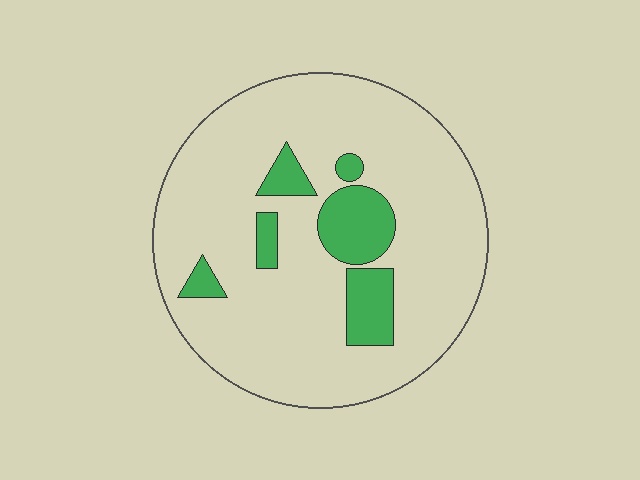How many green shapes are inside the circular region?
6.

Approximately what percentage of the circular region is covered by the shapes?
Approximately 15%.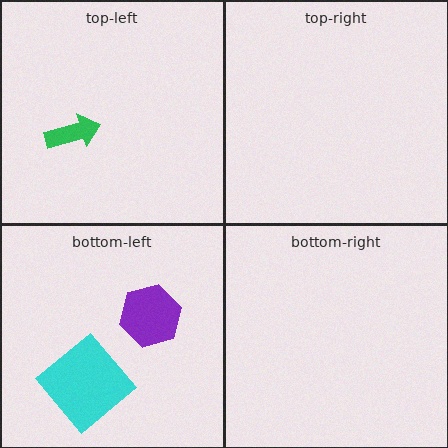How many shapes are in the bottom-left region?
2.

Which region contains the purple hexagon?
The bottom-left region.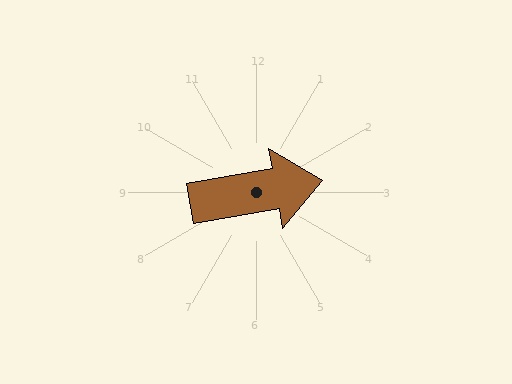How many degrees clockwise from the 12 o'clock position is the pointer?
Approximately 80 degrees.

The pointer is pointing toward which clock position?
Roughly 3 o'clock.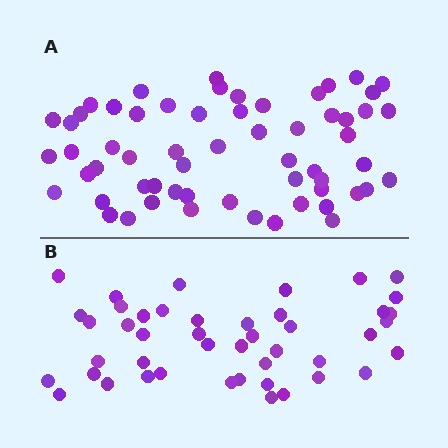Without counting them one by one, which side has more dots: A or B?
Region A (the top region) has more dots.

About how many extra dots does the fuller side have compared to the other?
Region A has approximately 15 more dots than region B.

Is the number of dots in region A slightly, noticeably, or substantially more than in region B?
Region A has noticeably more, but not dramatically so. The ratio is roughly 1.3 to 1.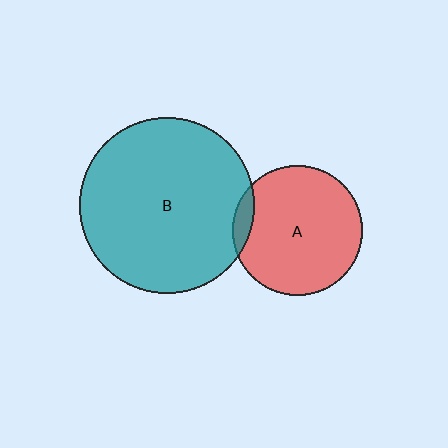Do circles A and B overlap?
Yes.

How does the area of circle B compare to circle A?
Approximately 1.8 times.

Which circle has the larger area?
Circle B (teal).